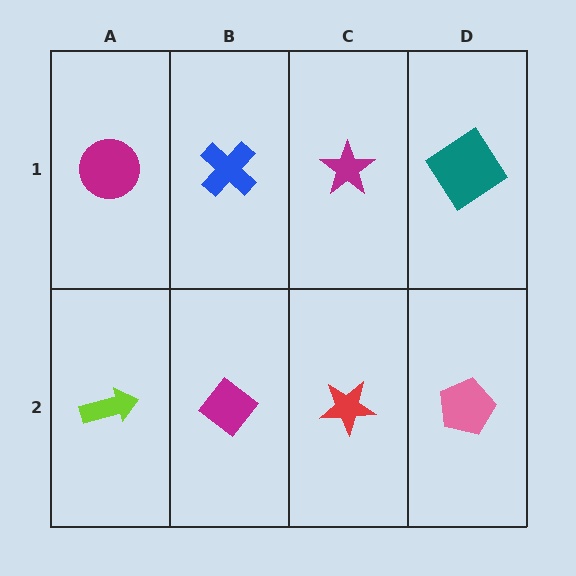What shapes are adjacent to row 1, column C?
A red star (row 2, column C), a blue cross (row 1, column B), a teal diamond (row 1, column D).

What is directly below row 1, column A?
A lime arrow.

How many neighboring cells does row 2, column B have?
3.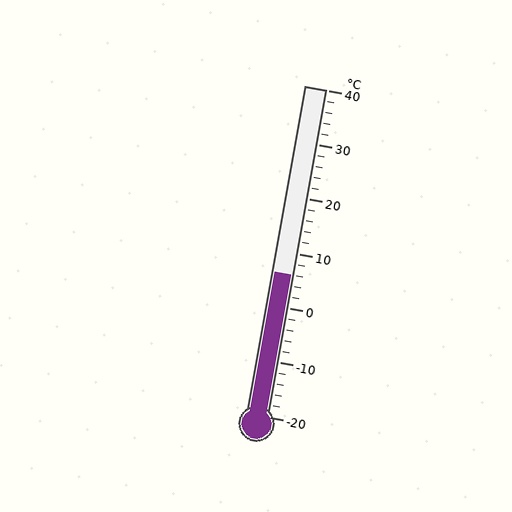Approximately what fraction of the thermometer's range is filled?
The thermometer is filled to approximately 45% of its range.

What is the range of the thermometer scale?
The thermometer scale ranges from -20°C to 40°C.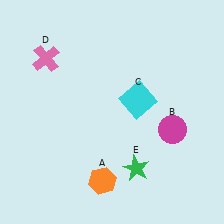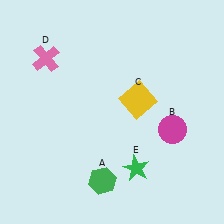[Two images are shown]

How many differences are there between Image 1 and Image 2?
There are 2 differences between the two images.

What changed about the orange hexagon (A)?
In Image 1, A is orange. In Image 2, it changed to green.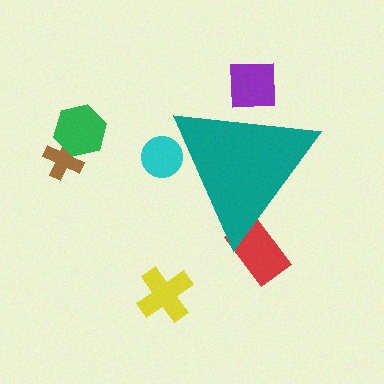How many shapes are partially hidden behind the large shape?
3 shapes are partially hidden.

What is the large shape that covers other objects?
A teal triangle.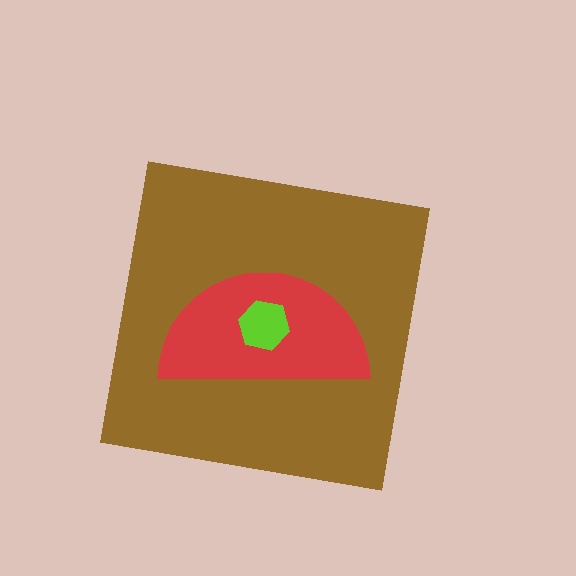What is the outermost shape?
The brown square.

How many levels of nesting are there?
3.